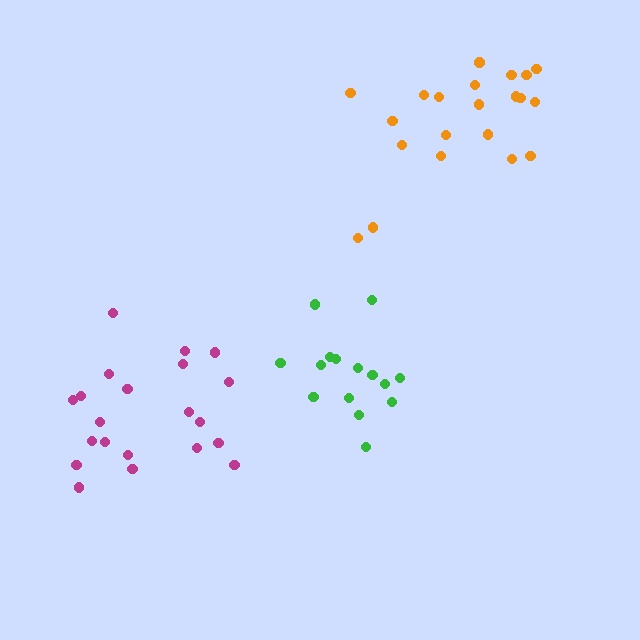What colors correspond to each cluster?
The clusters are colored: green, orange, magenta.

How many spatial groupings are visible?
There are 3 spatial groupings.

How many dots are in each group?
Group 1: 15 dots, Group 2: 21 dots, Group 3: 21 dots (57 total).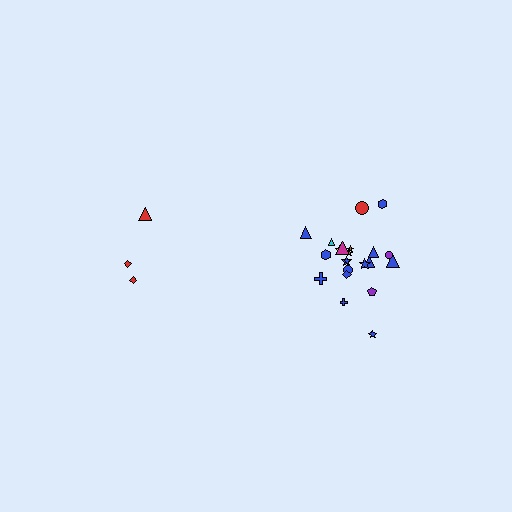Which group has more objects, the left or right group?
The right group.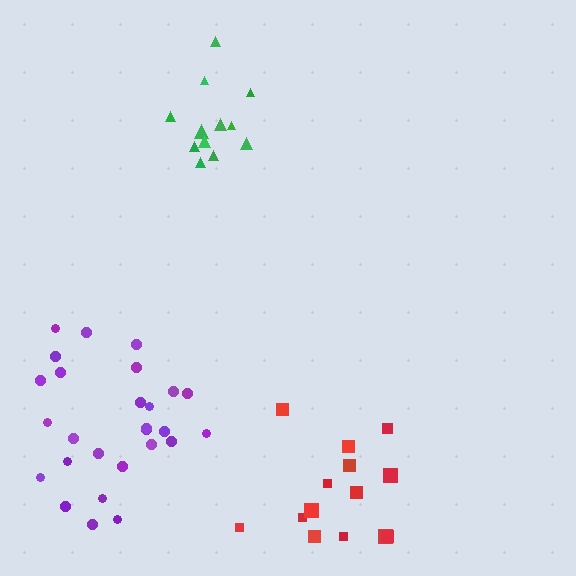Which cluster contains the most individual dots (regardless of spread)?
Purple (27).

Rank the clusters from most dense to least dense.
green, purple, red.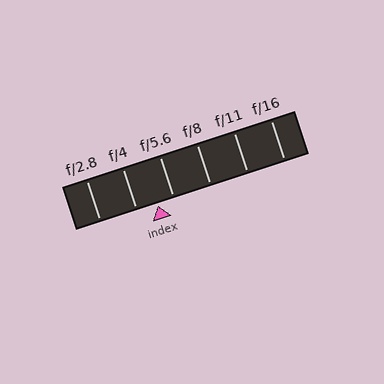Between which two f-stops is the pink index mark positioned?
The index mark is between f/4 and f/5.6.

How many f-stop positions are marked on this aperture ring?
There are 6 f-stop positions marked.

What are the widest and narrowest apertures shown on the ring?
The widest aperture shown is f/2.8 and the narrowest is f/16.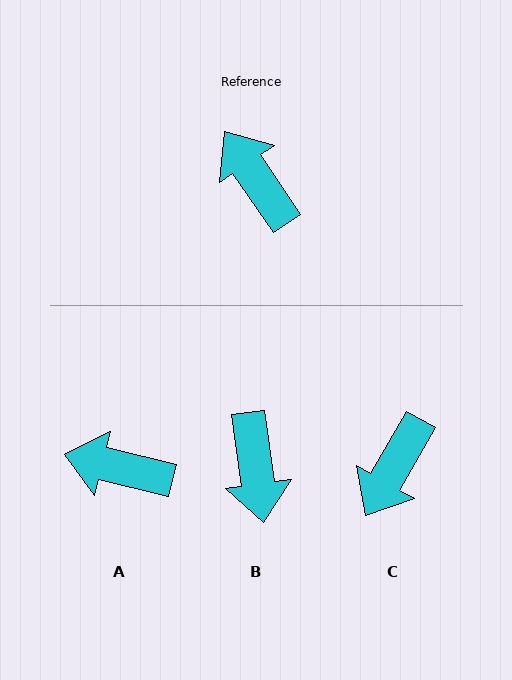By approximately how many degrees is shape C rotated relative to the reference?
Approximately 116 degrees counter-clockwise.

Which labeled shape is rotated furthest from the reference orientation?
B, about 154 degrees away.